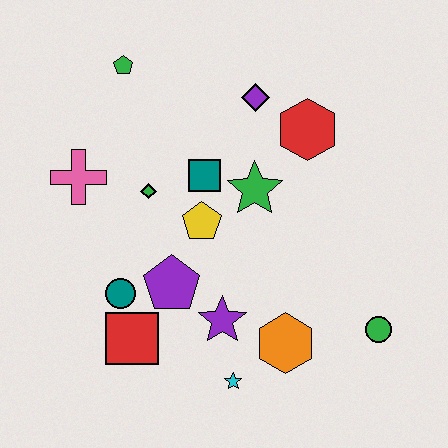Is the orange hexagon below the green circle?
Yes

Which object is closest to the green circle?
The orange hexagon is closest to the green circle.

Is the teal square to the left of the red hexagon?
Yes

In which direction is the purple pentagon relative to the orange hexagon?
The purple pentagon is to the left of the orange hexagon.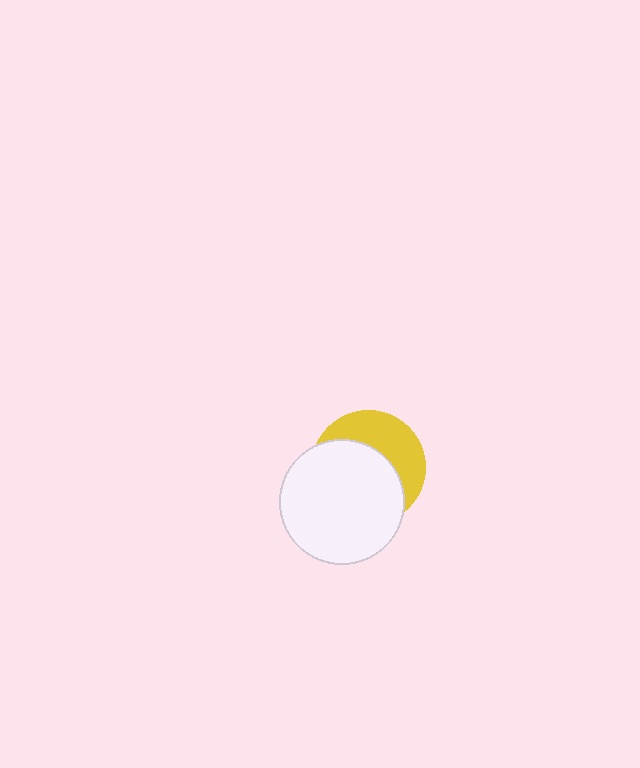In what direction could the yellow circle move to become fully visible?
The yellow circle could move toward the upper-right. That would shift it out from behind the white circle entirely.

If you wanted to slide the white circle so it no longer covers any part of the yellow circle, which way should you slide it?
Slide it toward the lower-left — that is the most direct way to separate the two shapes.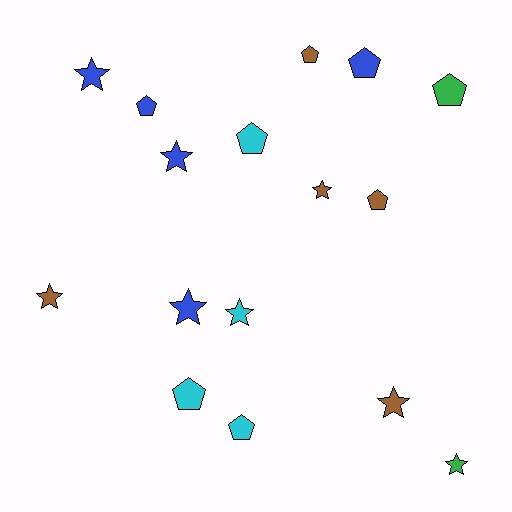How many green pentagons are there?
There is 1 green pentagon.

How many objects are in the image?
There are 16 objects.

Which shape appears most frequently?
Pentagon, with 8 objects.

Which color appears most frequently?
Blue, with 5 objects.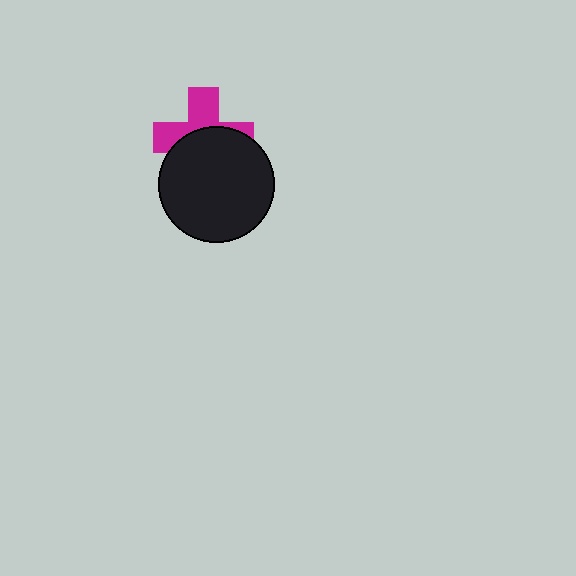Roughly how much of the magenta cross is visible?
About half of it is visible (roughly 46%).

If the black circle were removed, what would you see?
You would see the complete magenta cross.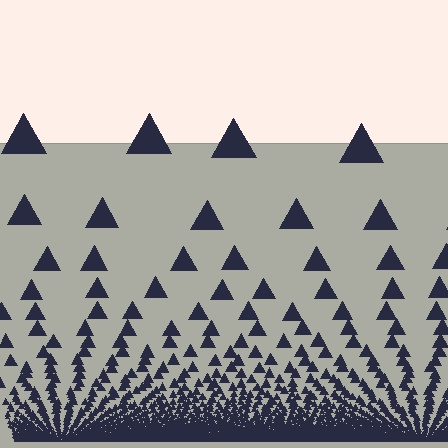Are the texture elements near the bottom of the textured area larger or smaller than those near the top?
Smaller. The gradient is inverted — elements near the bottom are smaller and denser.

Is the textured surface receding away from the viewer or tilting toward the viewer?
The surface appears to tilt toward the viewer. Texture elements get larger and sparser toward the top.